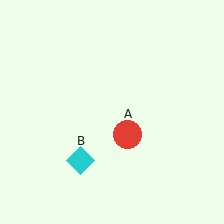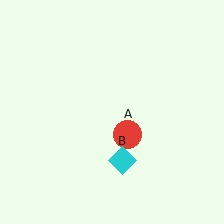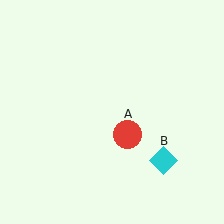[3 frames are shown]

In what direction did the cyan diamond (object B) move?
The cyan diamond (object B) moved right.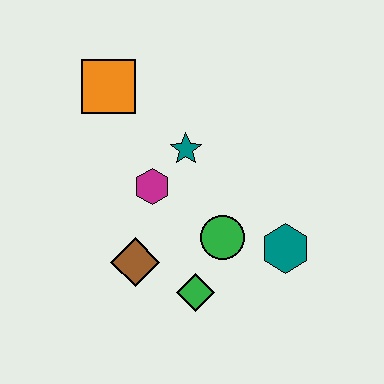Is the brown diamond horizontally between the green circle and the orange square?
Yes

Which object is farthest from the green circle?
The orange square is farthest from the green circle.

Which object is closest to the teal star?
The magenta hexagon is closest to the teal star.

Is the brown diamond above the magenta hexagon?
No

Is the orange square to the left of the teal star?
Yes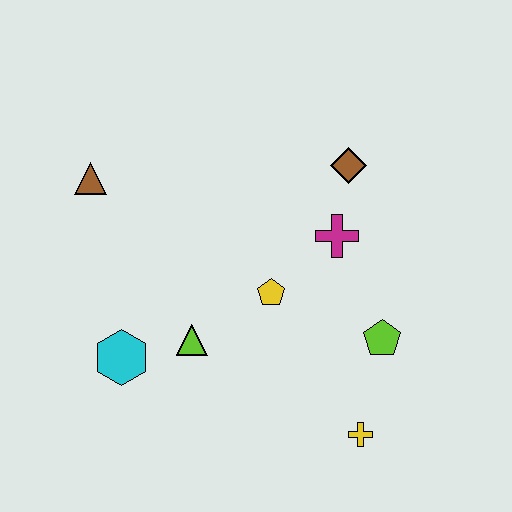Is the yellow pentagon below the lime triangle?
No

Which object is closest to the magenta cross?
The brown diamond is closest to the magenta cross.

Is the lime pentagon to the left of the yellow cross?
No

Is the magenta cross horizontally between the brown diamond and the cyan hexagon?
Yes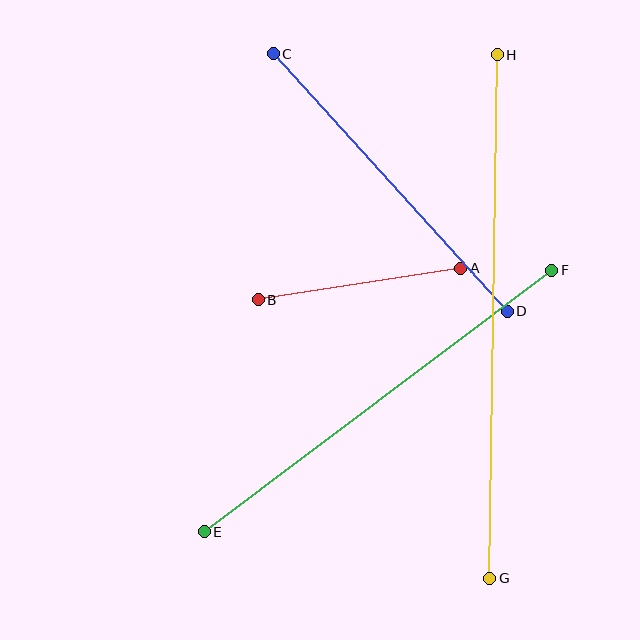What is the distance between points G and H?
The distance is approximately 523 pixels.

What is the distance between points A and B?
The distance is approximately 205 pixels.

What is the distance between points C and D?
The distance is approximately 348 pixels.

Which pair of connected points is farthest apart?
Points G and H are farthest apart.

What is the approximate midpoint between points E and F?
The midpoint is at approximately (378, 401) pixels.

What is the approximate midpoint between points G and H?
The midpoint is at approximately (494, 317) pixels.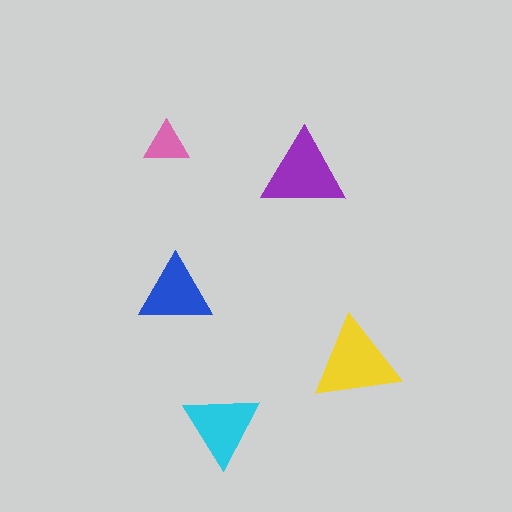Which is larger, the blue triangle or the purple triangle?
The purple one.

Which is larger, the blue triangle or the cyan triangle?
The cyan one.